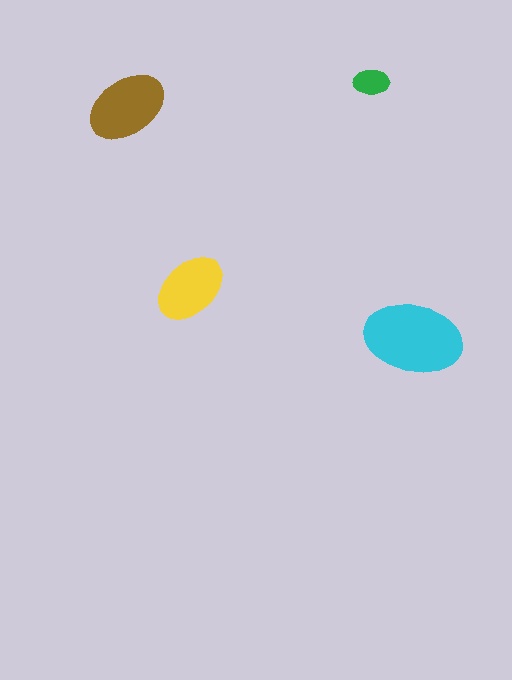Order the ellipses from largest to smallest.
the cyan one, the brown one, the yellow one, the green one.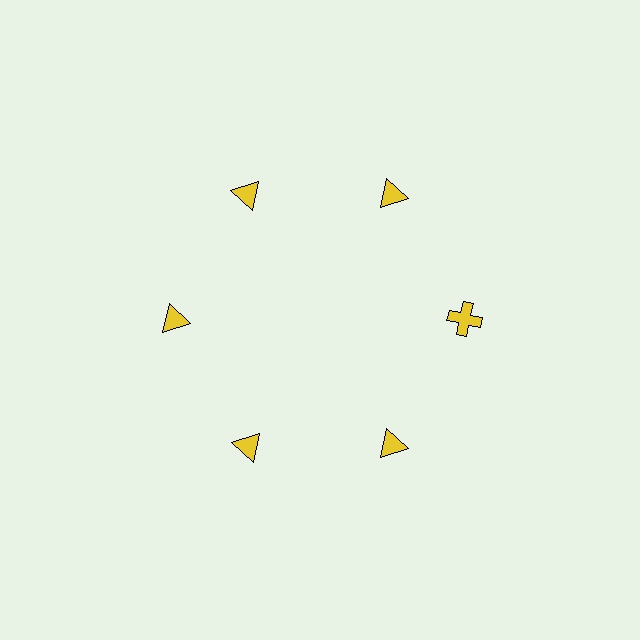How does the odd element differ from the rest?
It has a different shape: cross instead of triangle.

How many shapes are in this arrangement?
There are 6 shapes arranged in a ring pattern.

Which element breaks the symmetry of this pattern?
The yellow cross at roughly the 3 o'clock position breaks the symmetry. All other shapes are yellow triangles.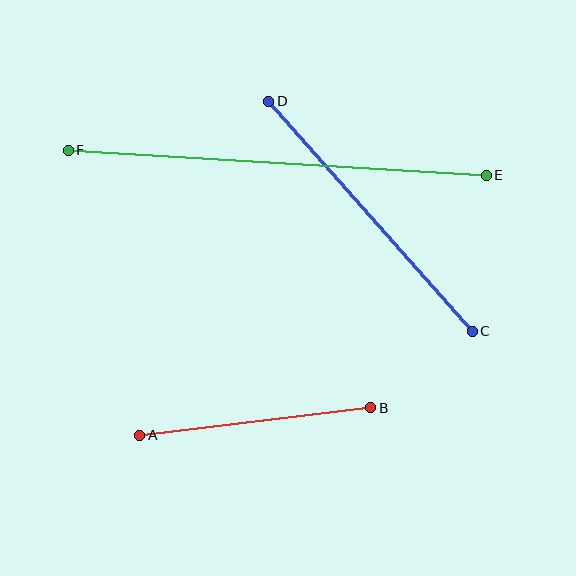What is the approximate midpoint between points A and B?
The midpoint is at approximately (255, 422) pixels.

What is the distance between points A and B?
The distance is approximately 233 pixels.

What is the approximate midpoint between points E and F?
The midpoint is at approximately (277, 163) pixels.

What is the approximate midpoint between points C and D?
The midpoint is at approximately (370, 216) pixels.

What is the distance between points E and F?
The distance is approximately 418 pixels.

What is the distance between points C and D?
The distance is approximately 307 pixels.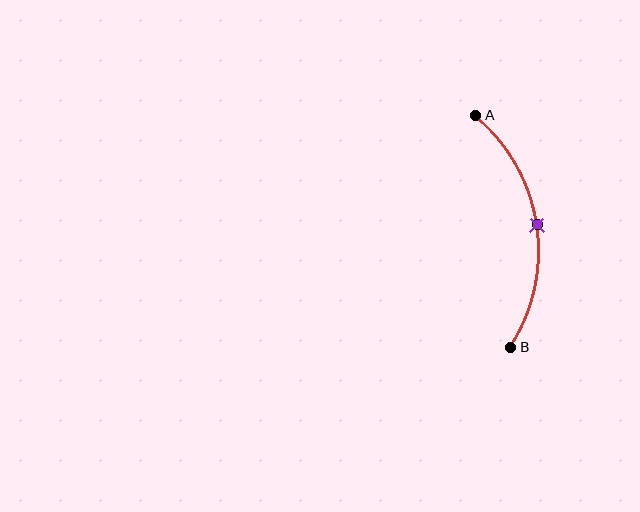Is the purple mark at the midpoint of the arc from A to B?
Yes. The purple mark lies on the arc at equal arc-length from both A and B — it is the arc midpoint.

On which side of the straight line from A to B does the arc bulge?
The arc bulges to the right of the straight line connecting A and B.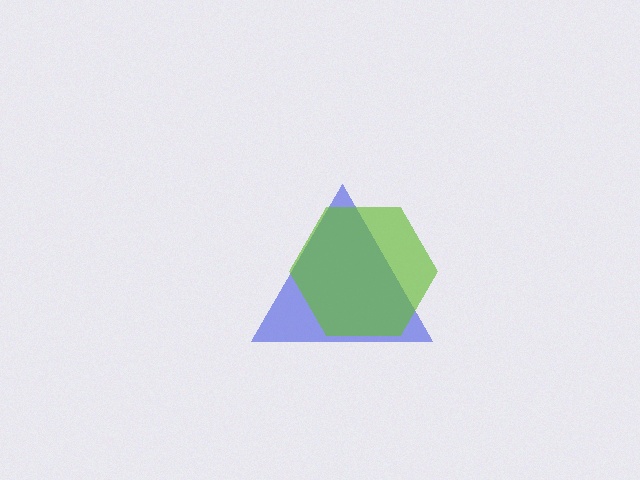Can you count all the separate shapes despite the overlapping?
Yes, there are 2 separate shapes.